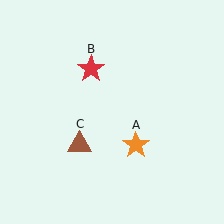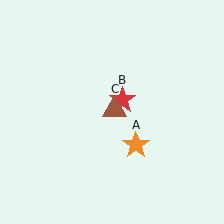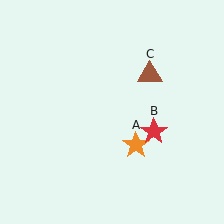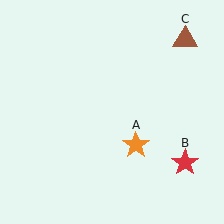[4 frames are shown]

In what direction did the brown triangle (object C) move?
The brown triangle (object C) moved up and to the right.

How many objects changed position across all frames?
2 objects changed position: red star (object B), brown triangle (object C).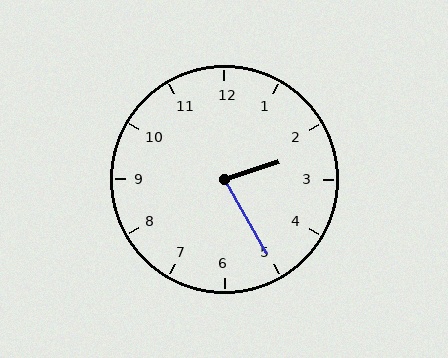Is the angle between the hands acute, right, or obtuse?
It is acute.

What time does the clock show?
2:25.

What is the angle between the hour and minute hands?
Approximately 78 degrees.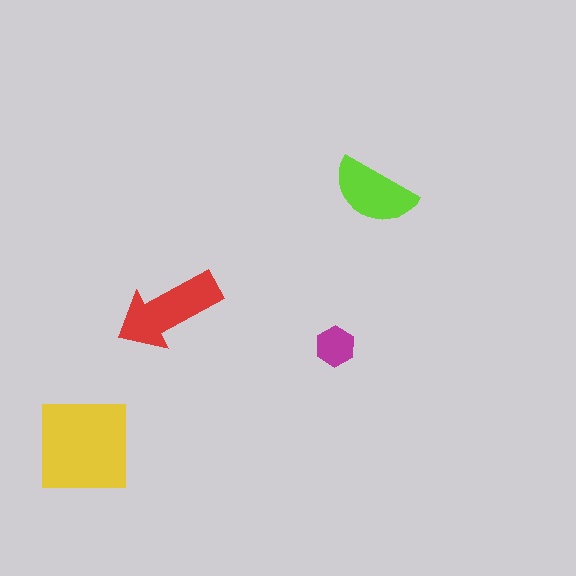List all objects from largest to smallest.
The yellow square, the red arrow, the lime semicircle, the magenta hexagon.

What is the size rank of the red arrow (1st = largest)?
2nd.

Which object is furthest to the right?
The lime semicircle is rightmost.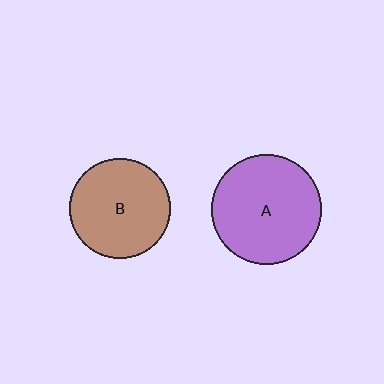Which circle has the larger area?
Circle A (purple).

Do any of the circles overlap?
No, none of the circles overlap.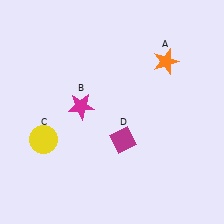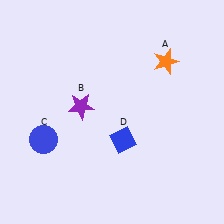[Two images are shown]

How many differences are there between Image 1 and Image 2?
There are 3 differences between the two images.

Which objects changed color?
B changed from magenta to purple. C changed from yellow to blue. D changed from magenta to blue.